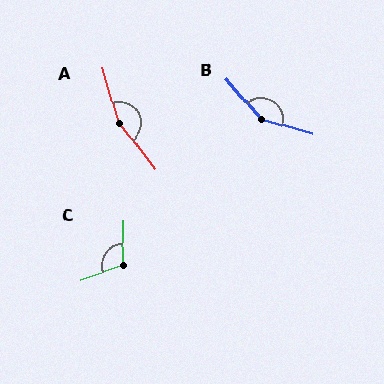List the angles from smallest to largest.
C (111°), B (146°), A (159°).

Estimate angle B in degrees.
Approximately 146 degrees.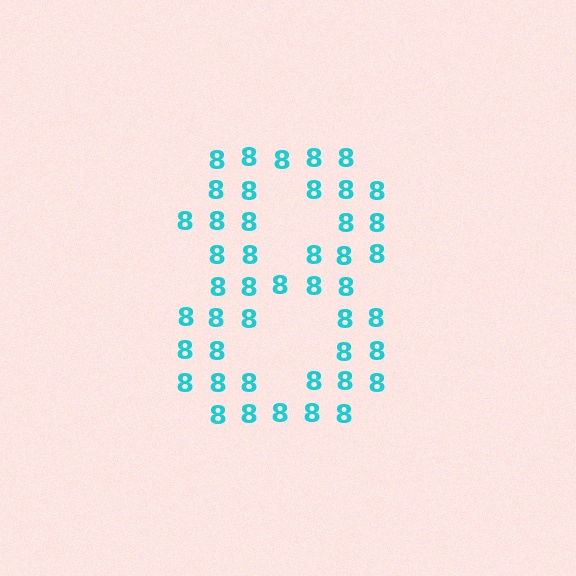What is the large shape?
The large shape is the digit 8.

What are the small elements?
The small elements are digit 8's.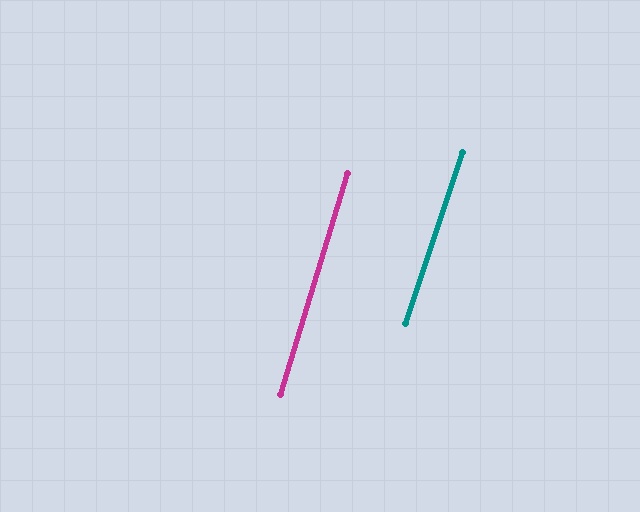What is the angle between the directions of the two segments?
Approximately 2 degrees.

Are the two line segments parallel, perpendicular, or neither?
Parallel — their directions differ by only 1.5°.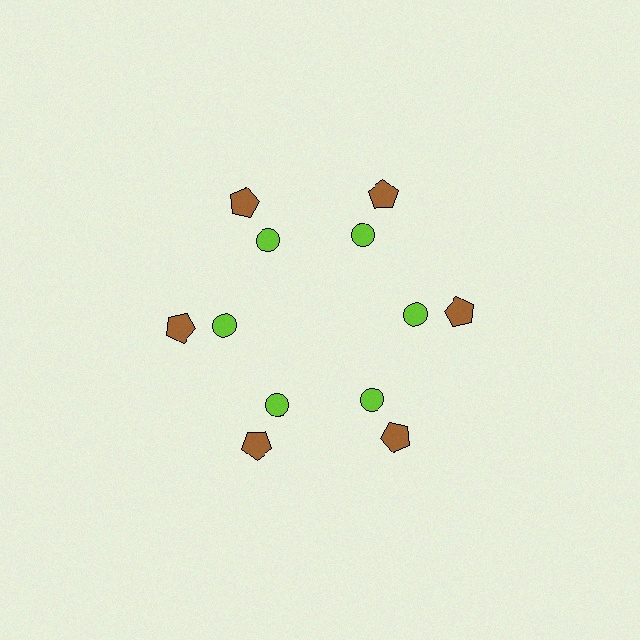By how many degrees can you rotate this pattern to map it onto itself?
The pattern maps onto itself every 60 degrees of rotation.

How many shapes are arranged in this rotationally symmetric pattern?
There are 12 shapes, arranged in 6 groups of 2.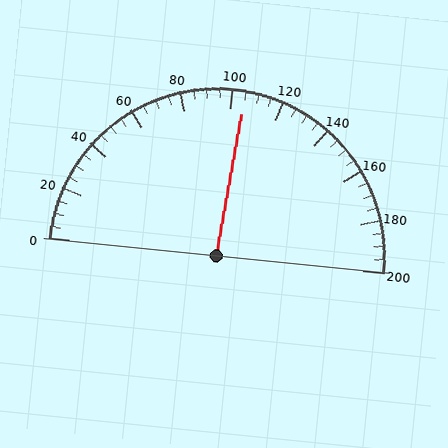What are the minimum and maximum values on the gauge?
The gauge ranges from 0 to 200.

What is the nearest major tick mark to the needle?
The nearest major tick mark is 100.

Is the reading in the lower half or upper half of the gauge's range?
The reading is in the upper half of the range (0 to 200).